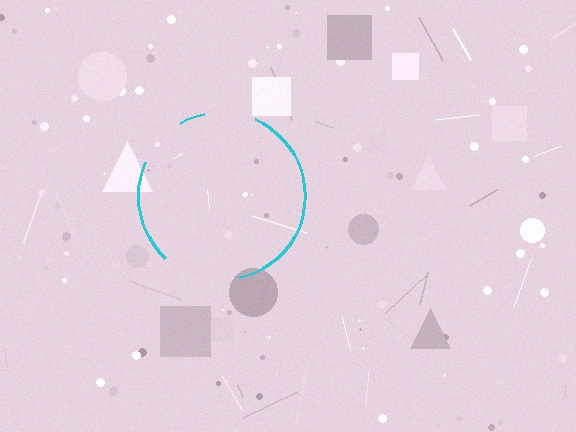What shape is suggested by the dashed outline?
The dashed outline suggests a circle.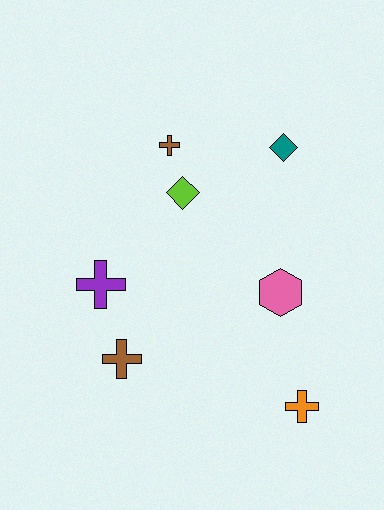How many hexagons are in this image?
There is 1 hexagon.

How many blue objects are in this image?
There are no blue objects.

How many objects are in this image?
There are 7 objects.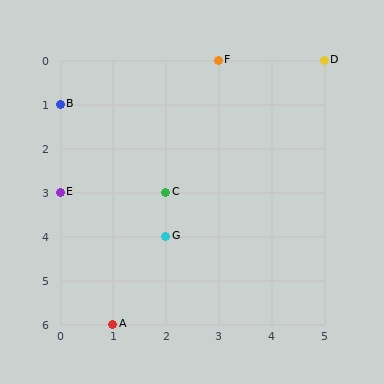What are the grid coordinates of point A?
Point A is at grid coordinates (1, 6).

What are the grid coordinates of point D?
Point D is at grid coordinates (5, 0).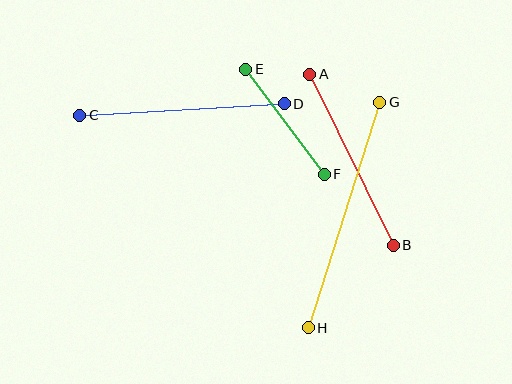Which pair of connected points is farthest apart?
Points G and H are farthest apart.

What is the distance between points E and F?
The distance is approximately 131 pixels.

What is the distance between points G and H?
The distance is approximately 237 pixels.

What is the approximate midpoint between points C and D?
The midpoint is at approximately (182, 109) pixels.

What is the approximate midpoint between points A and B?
The midpoint is at approximately (352, 160) pixels.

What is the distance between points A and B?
The distance is approximately 190 pixels.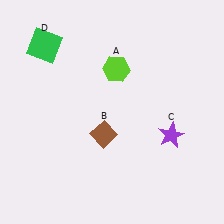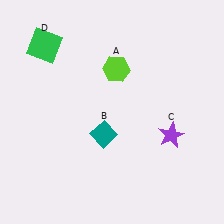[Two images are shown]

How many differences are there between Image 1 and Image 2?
There is 1 difference between the two images.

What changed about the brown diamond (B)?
In Image 1, B is brown. In Image 2, it changed to teal.